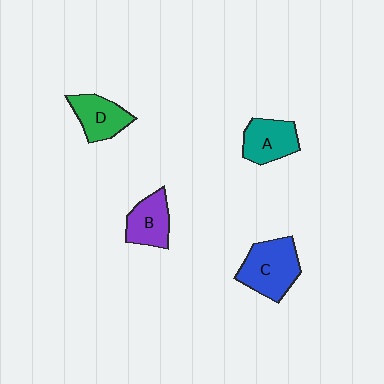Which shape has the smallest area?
Shape B (purple).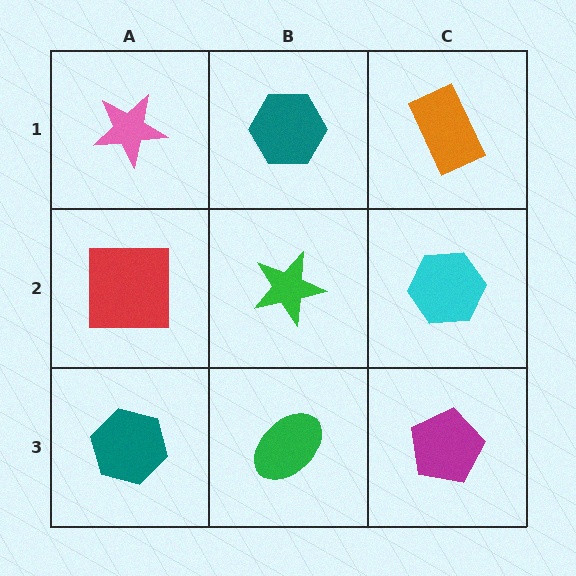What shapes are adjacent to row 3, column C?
A cyan hexagon (row 2, column C), a green ellipse (row 3, column B).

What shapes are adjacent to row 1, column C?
A cyan hexagon (row 2, column C), a teal hexagon (row 1, column B).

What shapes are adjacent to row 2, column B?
A teal hexagon (row 1, column B), a green ellipse (row 3, column B), a red square (row 2, column A), a cyan hexagon (row 2, column C).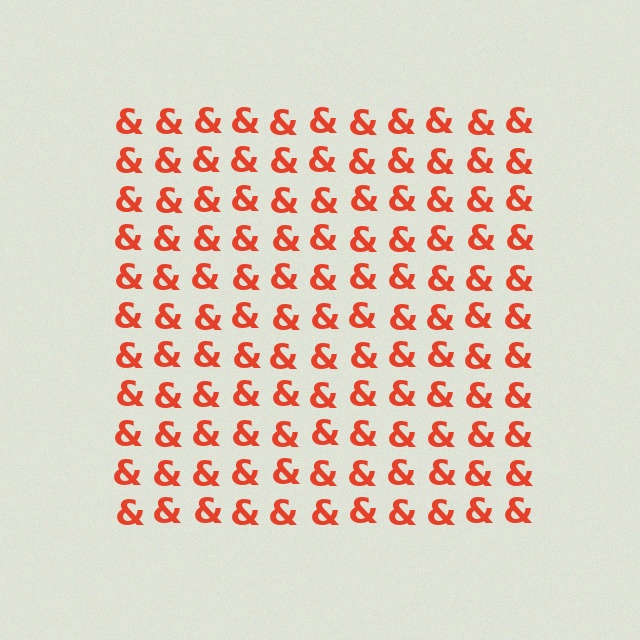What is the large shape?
The large shape is a square.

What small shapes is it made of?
It is made of small ampersands.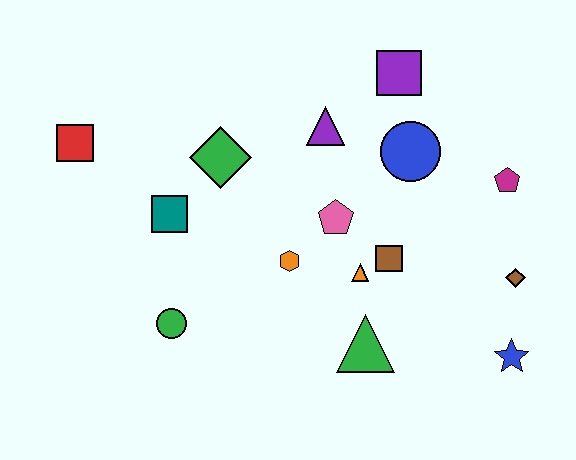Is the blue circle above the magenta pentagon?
Yes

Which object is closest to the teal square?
The green diamond is closest to the teal square.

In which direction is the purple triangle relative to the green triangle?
The purple triangle is above the green triangle.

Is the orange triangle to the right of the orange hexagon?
Yes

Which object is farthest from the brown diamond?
The red square is farthest from the brown diamond.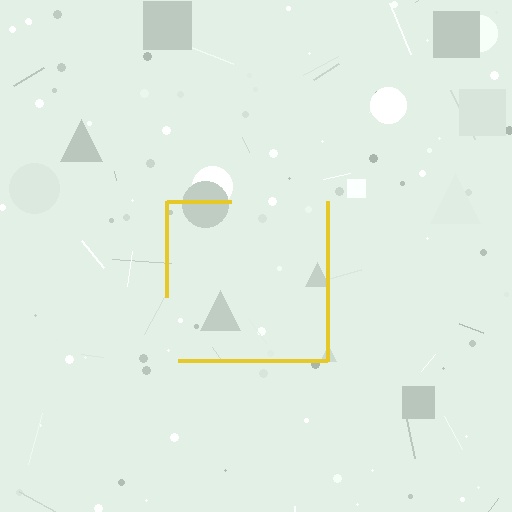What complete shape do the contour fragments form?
The contour fragments form a square.